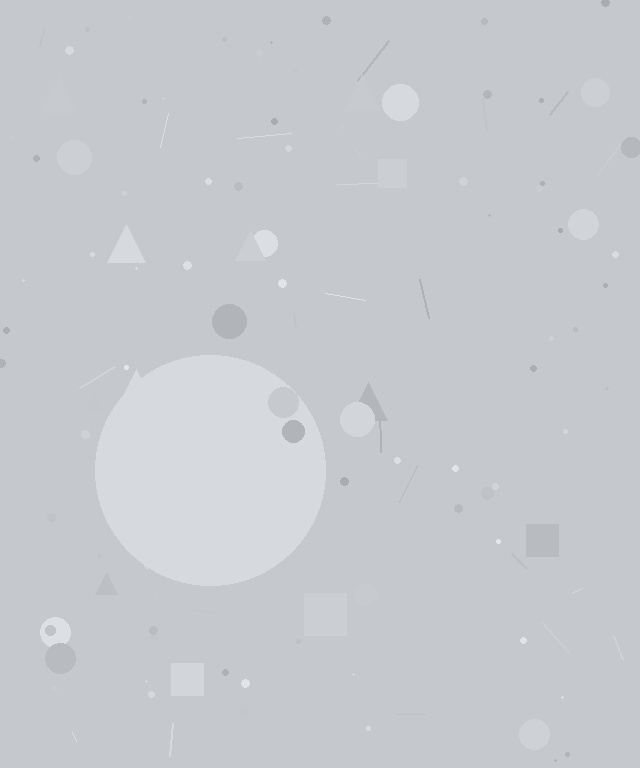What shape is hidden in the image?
A circle is hidden in the image.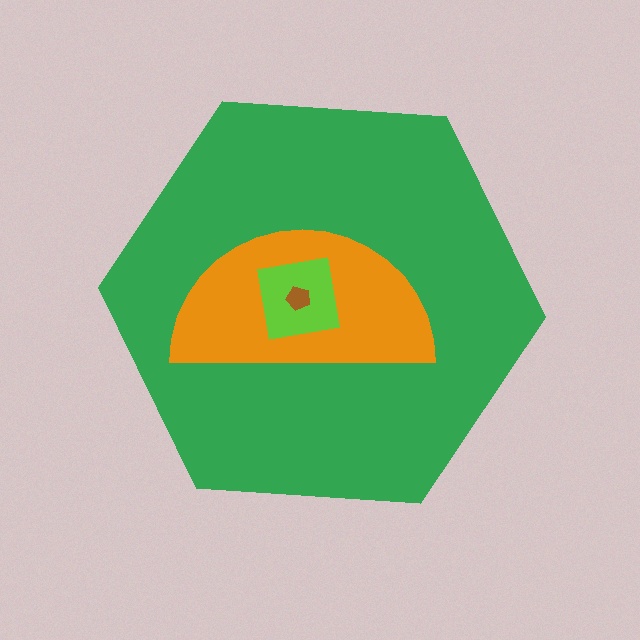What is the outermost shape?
The green hexagon.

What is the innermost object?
The brown pentagon.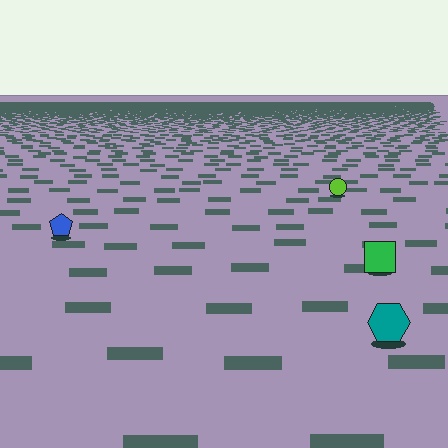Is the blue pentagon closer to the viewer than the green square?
No. The green square is closer — you can tell from the texture gradient: the ground texture is coarser near it.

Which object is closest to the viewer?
The teal hexagon is closest. The texture marks near it are larger and more spread out.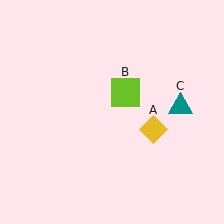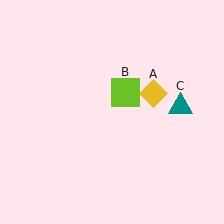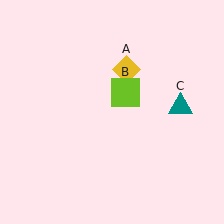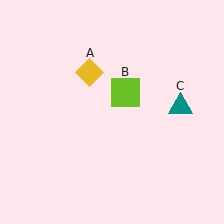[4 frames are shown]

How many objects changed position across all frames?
1 object changed position: yellow diamond (object A).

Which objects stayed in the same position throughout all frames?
Lime square (object B) and teal triangle (object C) remained stationary.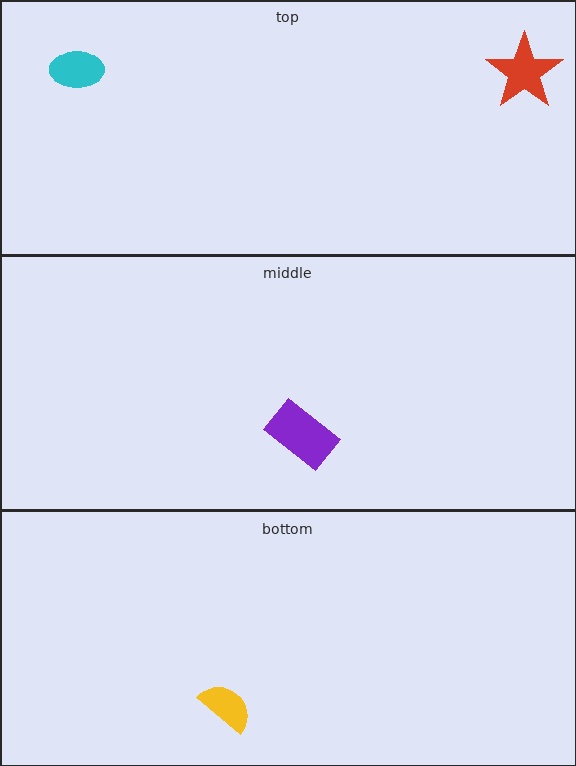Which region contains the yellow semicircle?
The bottom region.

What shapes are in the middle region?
The purple rectangle.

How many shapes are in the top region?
2.